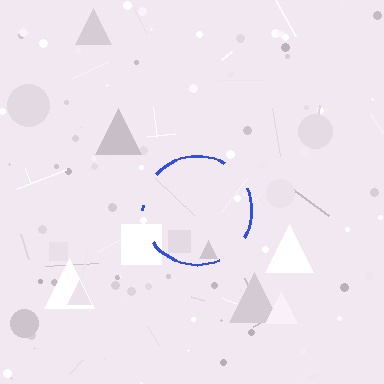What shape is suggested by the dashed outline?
The dashed outline suggests a circle.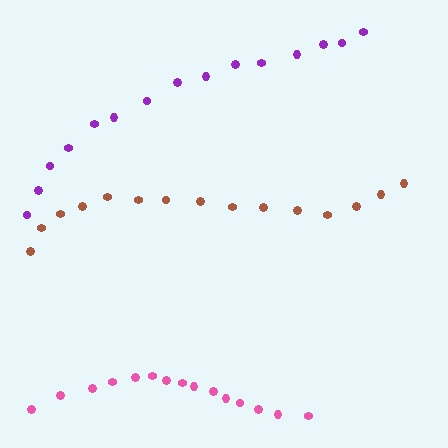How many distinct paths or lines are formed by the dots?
There are 3 distinct paths.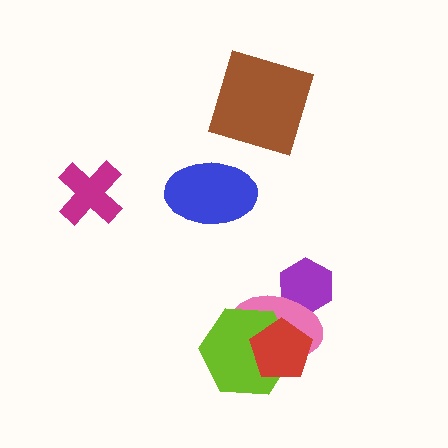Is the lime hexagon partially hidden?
Yes, it is partially covered by another shape.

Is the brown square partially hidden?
No, no other shape covers it.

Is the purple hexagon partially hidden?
Yes, it is partially covered by another shape.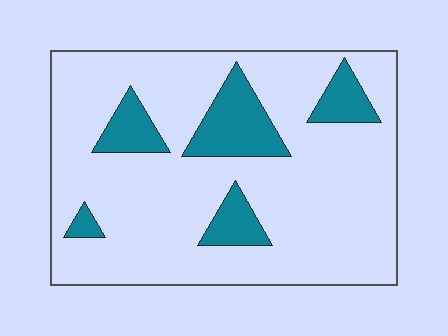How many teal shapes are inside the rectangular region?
5.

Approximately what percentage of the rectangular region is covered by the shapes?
Approximately 15%.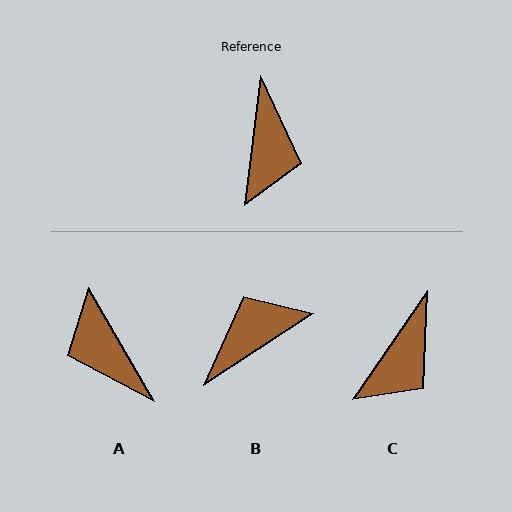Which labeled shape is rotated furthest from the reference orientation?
A, about 143 degrees away.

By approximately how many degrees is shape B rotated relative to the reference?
Approximately 131 degrees counter-clockwise.